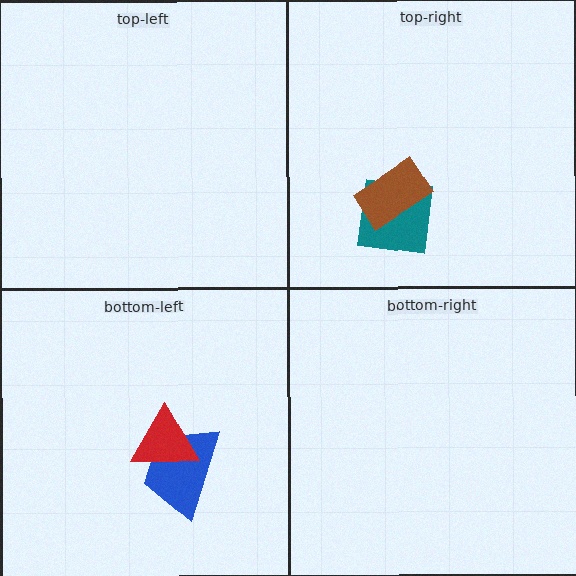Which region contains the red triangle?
The bottom-left region.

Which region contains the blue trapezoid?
The bottom-left region.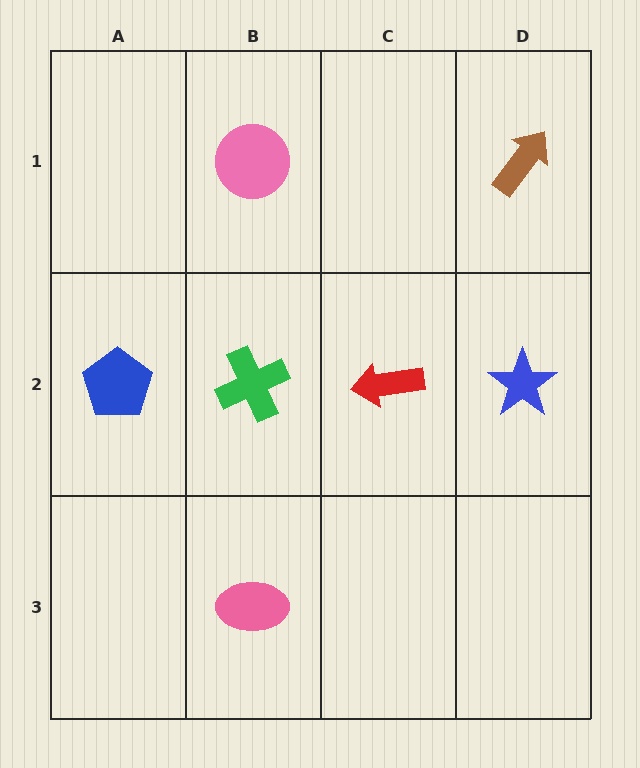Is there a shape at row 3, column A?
No, that cell is empty.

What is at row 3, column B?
A pink ellipse.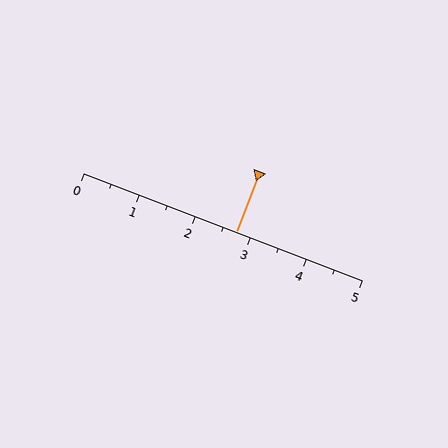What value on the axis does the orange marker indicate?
The marker indicates approximately 2.8.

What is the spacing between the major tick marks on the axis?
The major ticks are spaced 1 apart.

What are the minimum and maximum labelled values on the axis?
The axis runs from 0 to 5.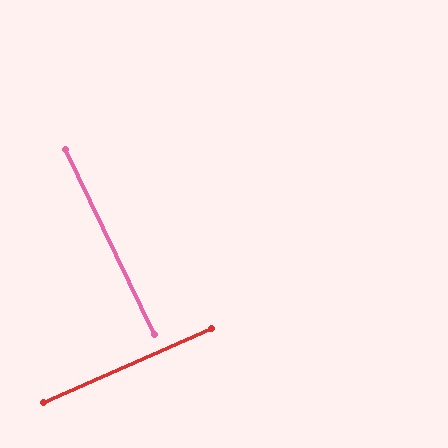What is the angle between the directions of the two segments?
Approximately 88 degrees.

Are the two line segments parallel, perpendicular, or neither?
Perpendicular — they meet at approximately 88°.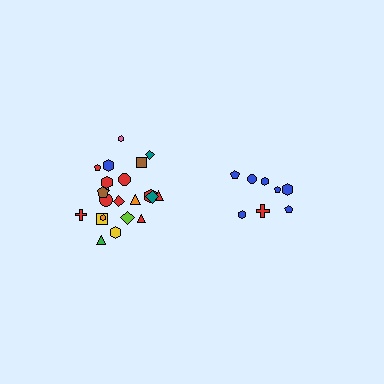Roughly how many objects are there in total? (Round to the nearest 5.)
Roughly 30 objects in total.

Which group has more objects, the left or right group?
The left group.